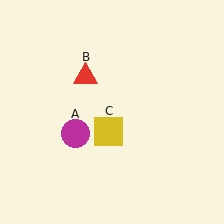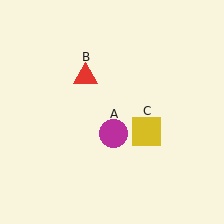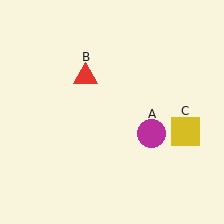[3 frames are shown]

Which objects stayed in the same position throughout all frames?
Red triangle (object B) remained stationary.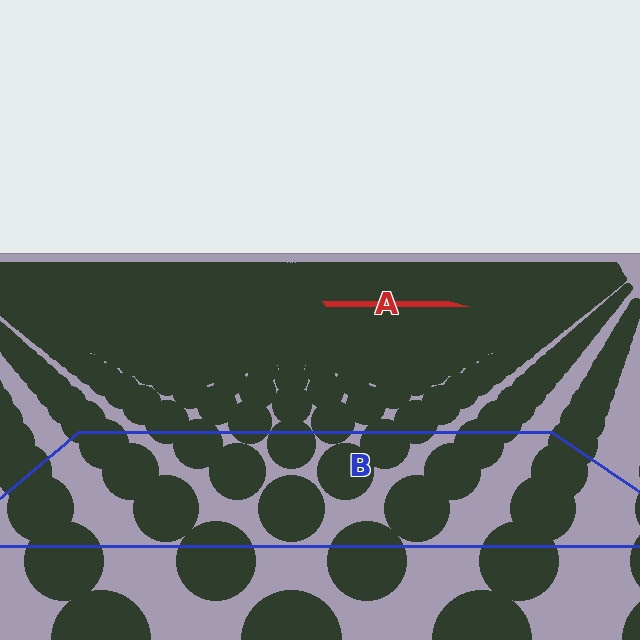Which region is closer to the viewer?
Region B is closer. The texture elements there are larger and more spread out.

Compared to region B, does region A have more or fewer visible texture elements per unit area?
Region A has more texture elements per unit area — they are packed more densely because it is farther away.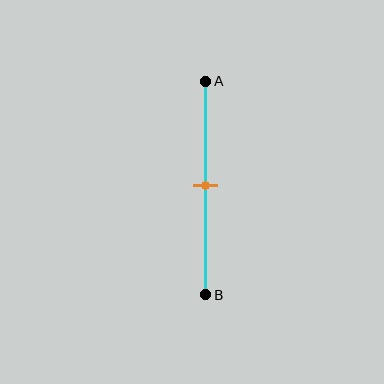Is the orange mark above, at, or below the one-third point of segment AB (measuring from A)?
The orange mark is below the one-third point of segment AB.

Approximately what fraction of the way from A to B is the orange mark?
The orange mark is approximately 50% of the way from A to B.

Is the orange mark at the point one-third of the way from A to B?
No, the mark is at about 50% from A, not at the 33% one-third point.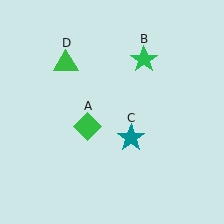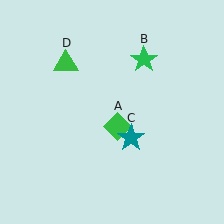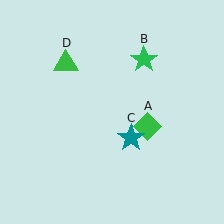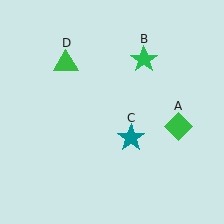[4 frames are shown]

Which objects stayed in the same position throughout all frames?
Green star (object B) and teal star (object C) and green triangle (object D) remained stationary.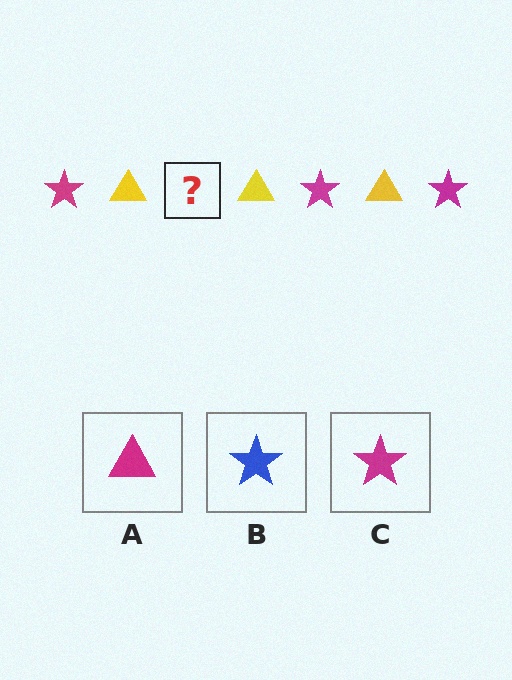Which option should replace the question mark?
Option C.